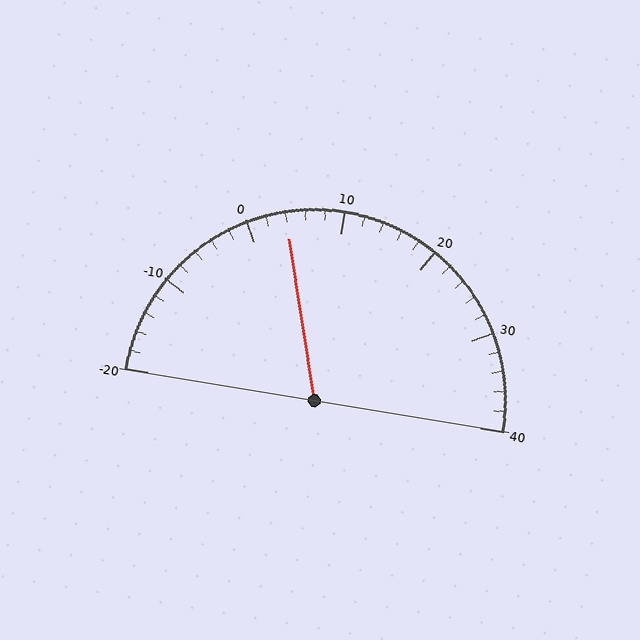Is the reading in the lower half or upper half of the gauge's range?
The reading is in the lower half of the range (-20 to 40).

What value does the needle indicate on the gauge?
The needle indicates approximately 4.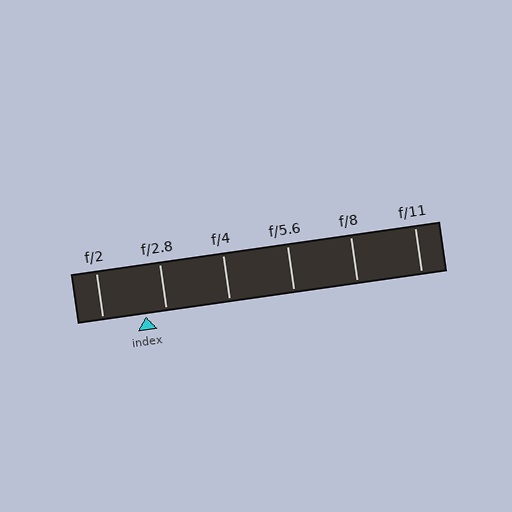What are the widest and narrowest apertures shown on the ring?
The widest aperture shown is f/2 and the narrowest is f/11.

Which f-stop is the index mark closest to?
The index mark is closest to f/2.8.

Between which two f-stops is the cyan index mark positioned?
The index mark is between f/2 and f/2.8.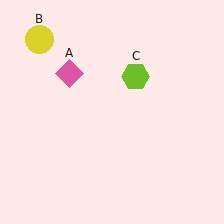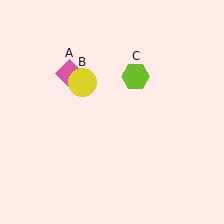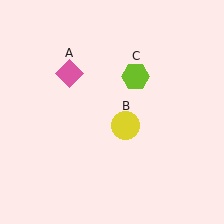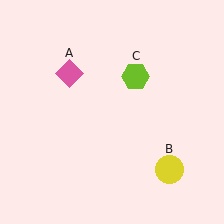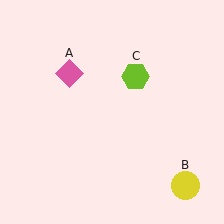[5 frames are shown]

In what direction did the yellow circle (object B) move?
The yellow circle (object B) moved down and to the right.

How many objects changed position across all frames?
1 object changed position: yellow circle (object B).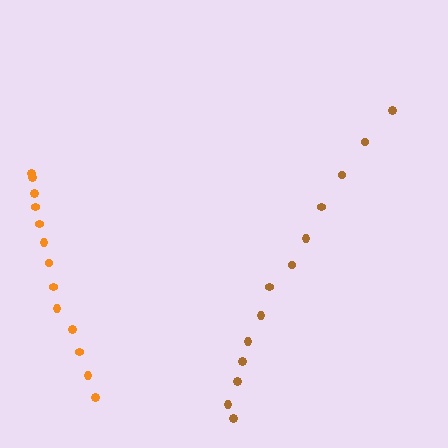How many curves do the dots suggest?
There are 2 distinct paths.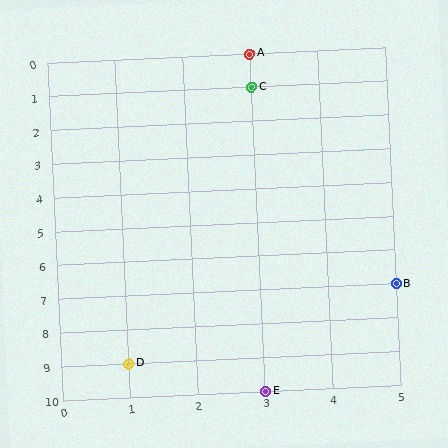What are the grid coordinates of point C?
Point C is at grid coordinates (3, 1).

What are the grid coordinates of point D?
Point D is at grid coordinates (1, 9).